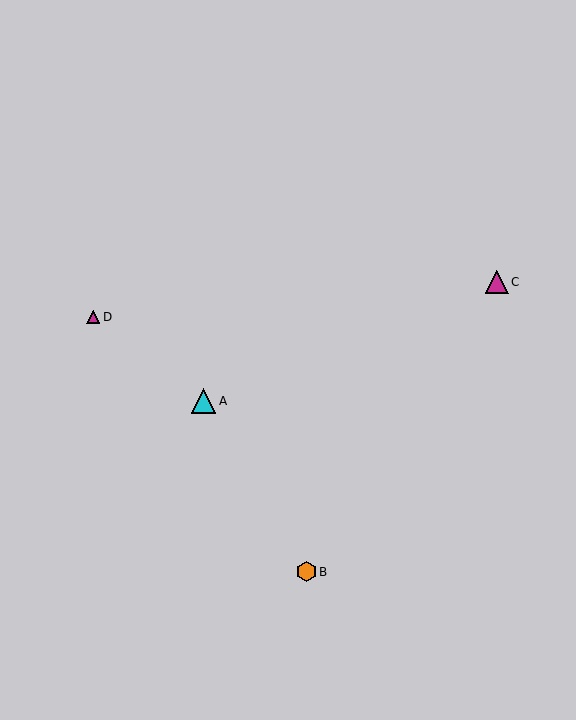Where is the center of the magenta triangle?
The center of the magenta triangle is at (497, 282).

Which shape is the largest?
The cyan triangle (labeled A) is the largest.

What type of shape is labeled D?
Shape D is a magenta triangle.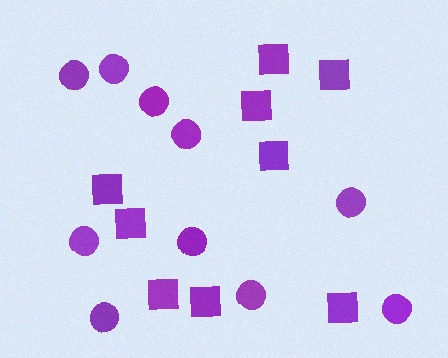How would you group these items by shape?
There are 2 groups: one group of circles (10) and one group of squares (9).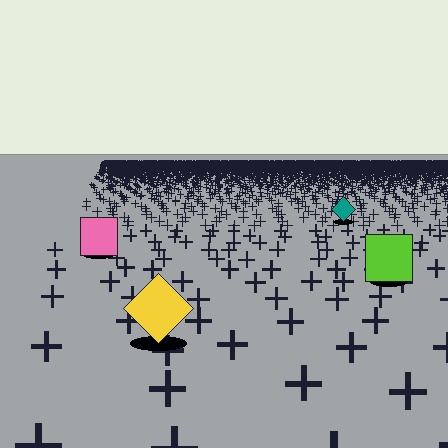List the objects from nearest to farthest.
From nearest to farthest: the yellow diamond, the lime square, the pink square, the teal diamond.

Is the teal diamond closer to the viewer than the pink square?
No. The pink square is closer — you can tell from the texture gradient: the ground texture is coarser near it.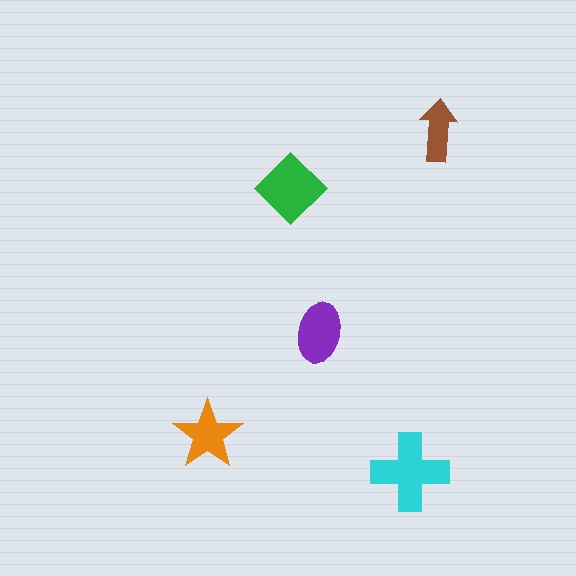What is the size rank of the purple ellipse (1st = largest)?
3rd.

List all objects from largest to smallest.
The cyan cross, the green diamond, the purple ellipse, the orange star, the brown arrow.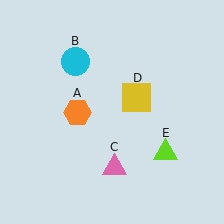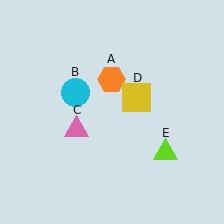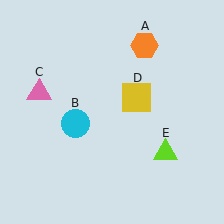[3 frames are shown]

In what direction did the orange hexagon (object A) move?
The orange hexagon (object A) moved up and to the right.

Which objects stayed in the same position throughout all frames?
Yellow square (object D) and lime triangle (object E) remained stationary.